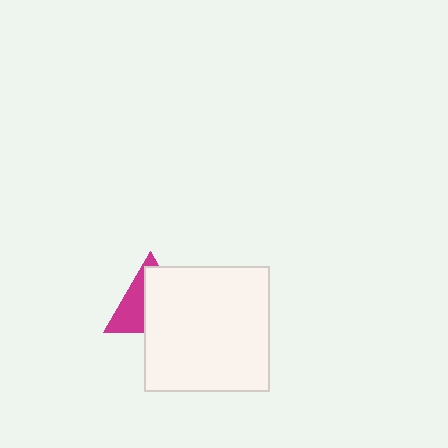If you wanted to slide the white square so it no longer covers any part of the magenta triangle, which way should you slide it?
Slide it toward the lower-right — that is the most direct way to separate the two shapes.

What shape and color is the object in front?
The object in front is a white square.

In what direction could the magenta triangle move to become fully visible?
The magenta triangle could move toward the upper-left. That would shift it out from behind the white square entirely.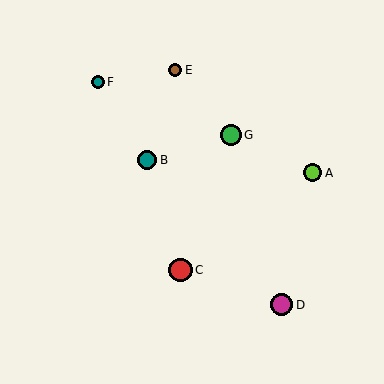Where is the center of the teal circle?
The center of the teal circle is at (147, 160).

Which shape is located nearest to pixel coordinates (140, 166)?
The teal circle (labeled B) at (147, 160) is nearest to that location.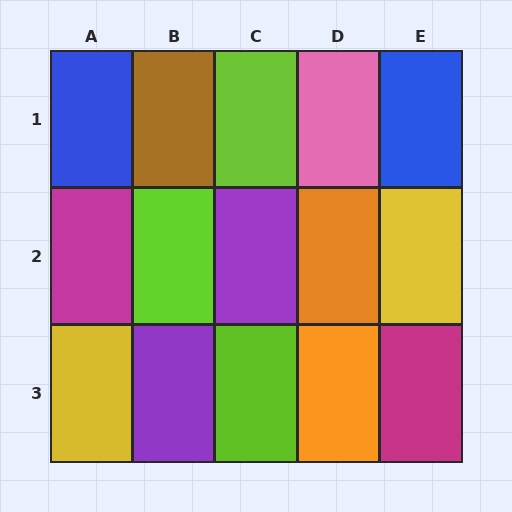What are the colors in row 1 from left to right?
Blue, brown, lime, pink, blue.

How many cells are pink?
1 cell is pink.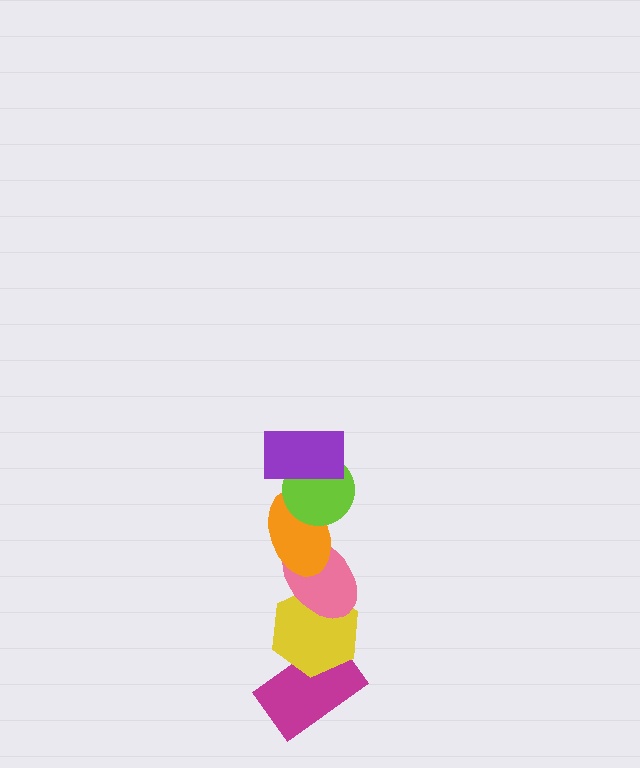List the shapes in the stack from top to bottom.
From top to bottom: the purple rectangle, the lime circle, the orange ellipse, the pink ellipse, the yellow hexagon, the magenta rectangle.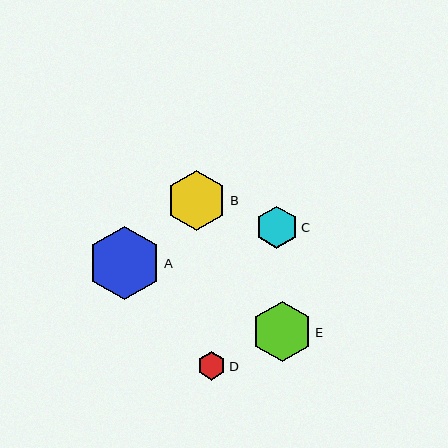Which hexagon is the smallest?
Hexagon D is the smallest with a size of approximately 29 pixels.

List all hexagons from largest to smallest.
From largest to smallest: A, E, B, C, D.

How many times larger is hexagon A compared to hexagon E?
Hexagon A is approximately 1.2 times the size of hexagon E.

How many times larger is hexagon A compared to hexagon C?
Hexagon A is approximately 1.7 times the size of hexagon C.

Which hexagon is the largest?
Hexagon A is the largest with a size of approximately 73 pixels.